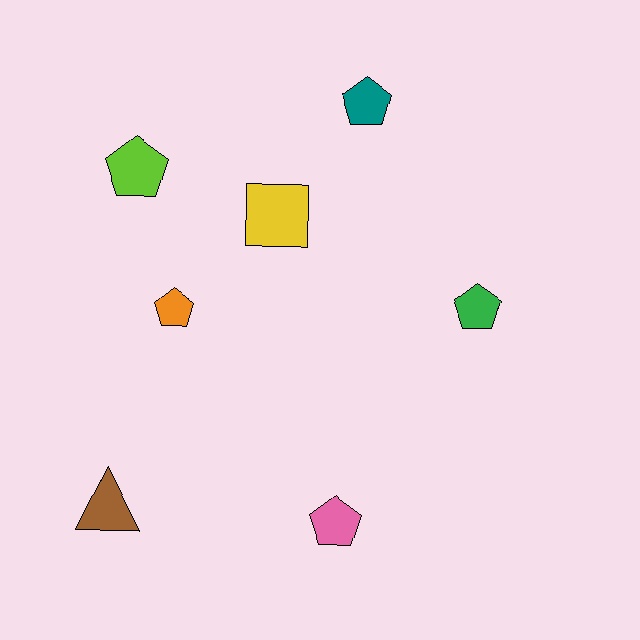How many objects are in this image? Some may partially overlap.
There are 7 objects.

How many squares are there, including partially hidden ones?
There is 1 square.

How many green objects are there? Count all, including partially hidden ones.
There is 1 green object.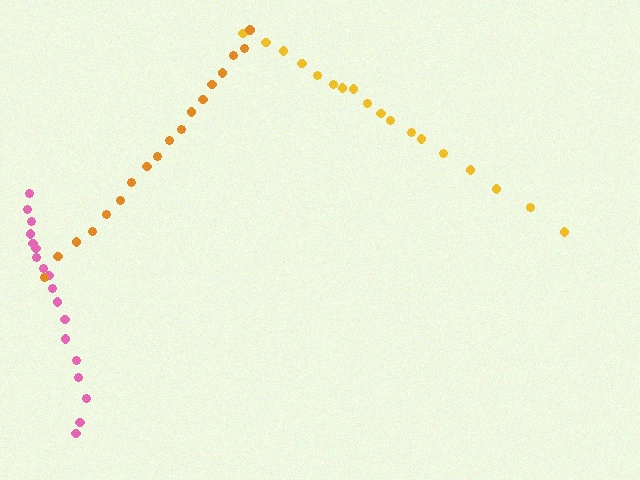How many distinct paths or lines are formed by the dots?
There are 3 distinct paths.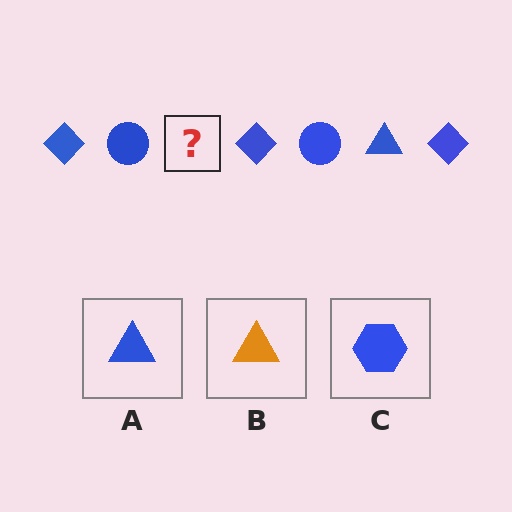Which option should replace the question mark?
Option A.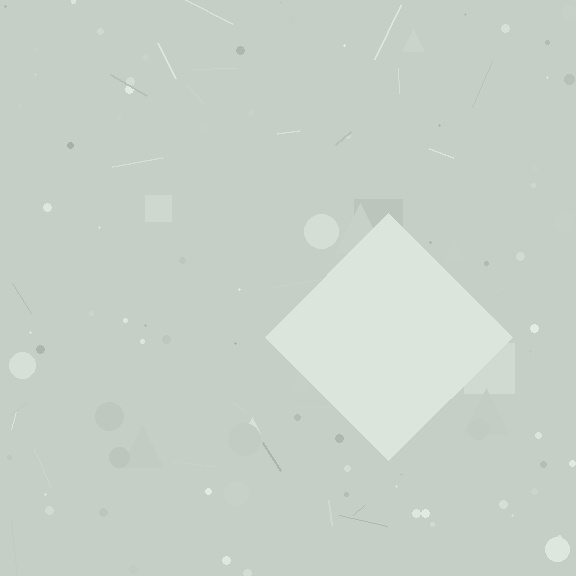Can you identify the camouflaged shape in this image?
The camouflaged shape is a diamond.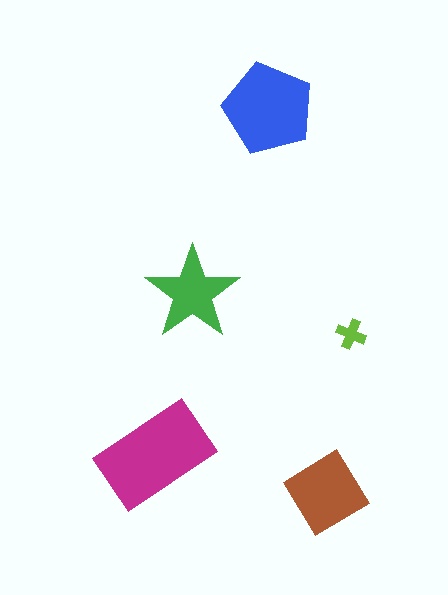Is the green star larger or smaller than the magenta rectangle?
Smaller.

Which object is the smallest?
The lime cross.